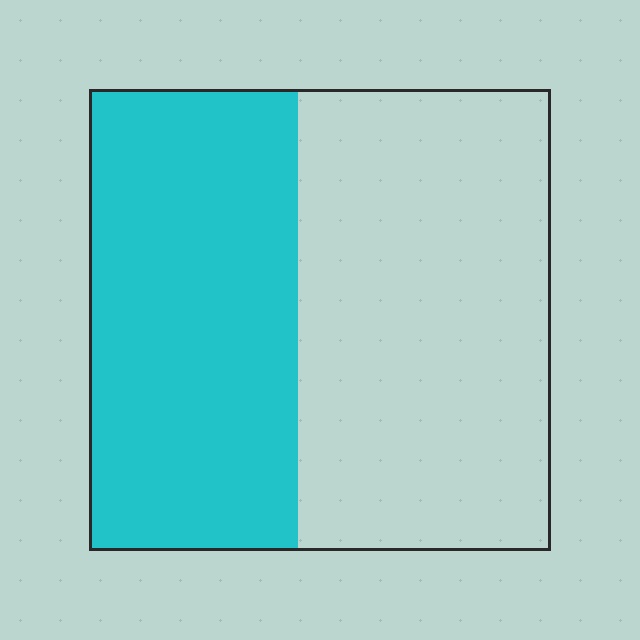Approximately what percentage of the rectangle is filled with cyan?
Approximately 45%.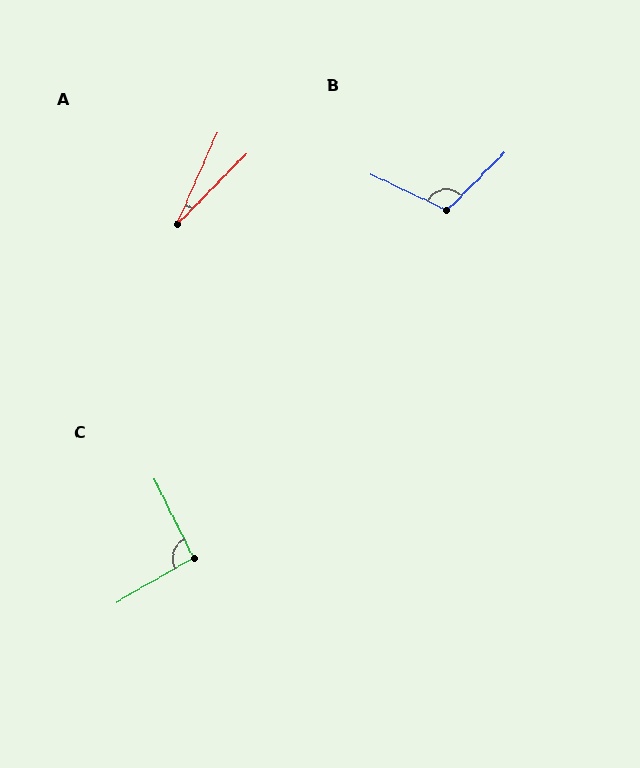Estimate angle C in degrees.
Approximately 93 degrees.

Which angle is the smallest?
A, at approximately 20 degrees.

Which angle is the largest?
B, at approximately 109 degrees.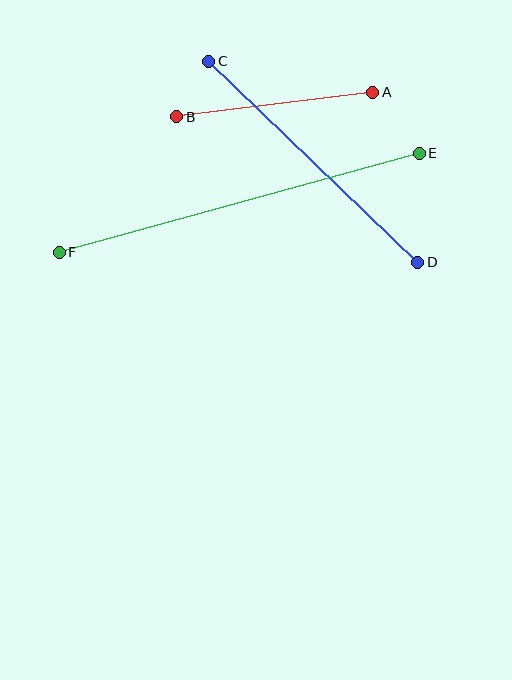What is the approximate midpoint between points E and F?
The midpoint is at approximately (239, 203) pixels.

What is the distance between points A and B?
The distance is approximately 198 pixels.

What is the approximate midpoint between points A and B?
The midpoint is at approximately (275, 105) pixels.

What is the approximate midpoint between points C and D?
The midpoint is at approximately (313, 162) pixels.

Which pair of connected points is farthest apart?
Points E and F are farthest apart.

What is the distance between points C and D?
The distance is approximately 290 pixels.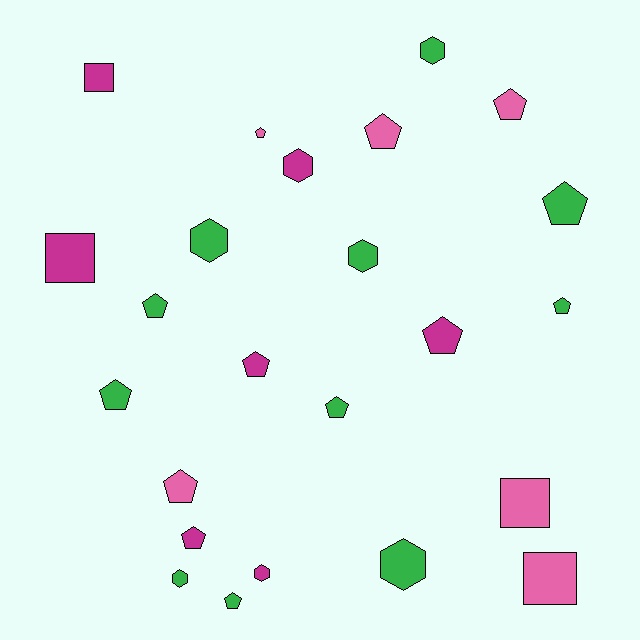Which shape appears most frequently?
Pentagon, with 13 objects.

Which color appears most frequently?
Green, with 11 objects.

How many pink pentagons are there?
There are 4 pink pentagons.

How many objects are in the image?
There are 24 objects.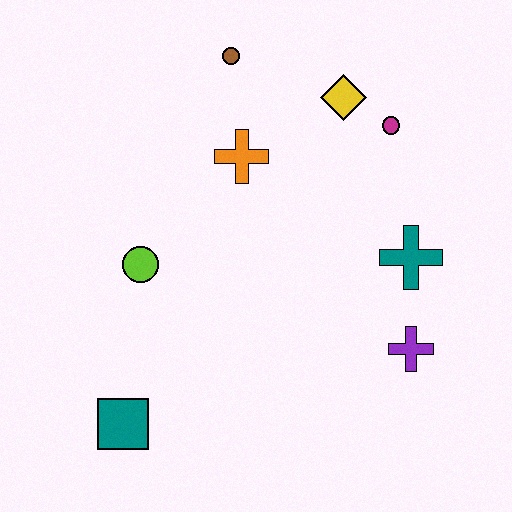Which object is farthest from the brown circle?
The teal square is farthest from the brown circle.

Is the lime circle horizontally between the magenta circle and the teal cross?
No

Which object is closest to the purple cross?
The teal cross is closest to the purple cross.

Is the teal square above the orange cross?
No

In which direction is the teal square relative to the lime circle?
The teal square is below the lime circle.